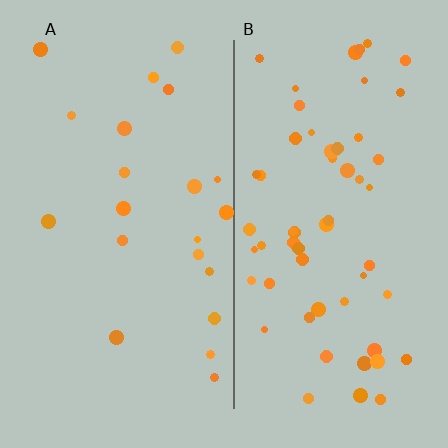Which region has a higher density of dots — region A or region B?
B (the right).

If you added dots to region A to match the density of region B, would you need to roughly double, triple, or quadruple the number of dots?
Approximately triple.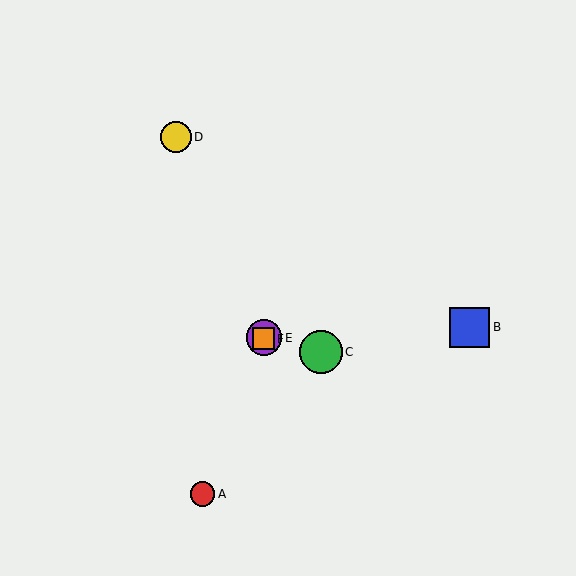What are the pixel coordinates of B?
Object B is at (470, 327).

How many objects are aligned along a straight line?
3 objects (A, E, F) are aligned along a straight line.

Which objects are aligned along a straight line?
Objects A, E, F are aligned along a straight line.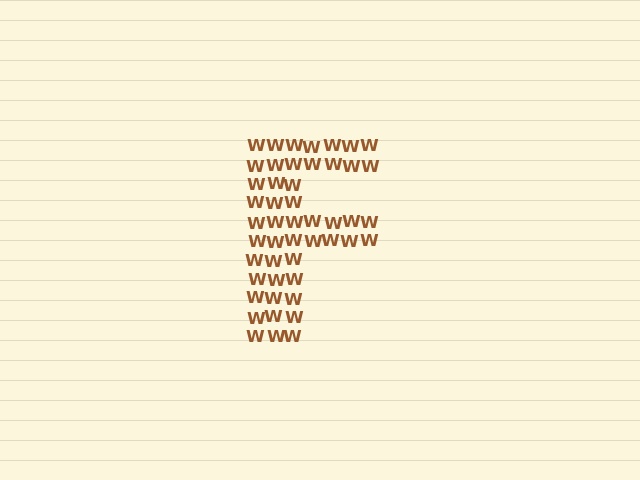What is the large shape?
The large shape is the letter F.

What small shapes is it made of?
It is made of small letter W's.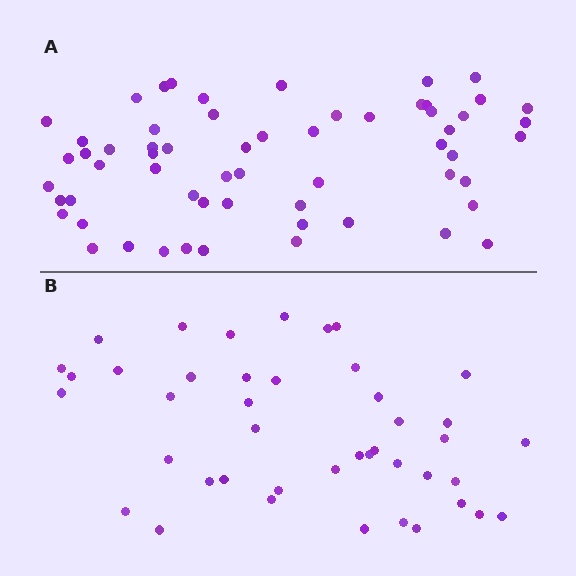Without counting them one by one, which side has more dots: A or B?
Region A (the top region) has more dots.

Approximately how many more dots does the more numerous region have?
Region A has approximately 15 more dots than region B.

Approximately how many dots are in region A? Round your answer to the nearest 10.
About 60 dots.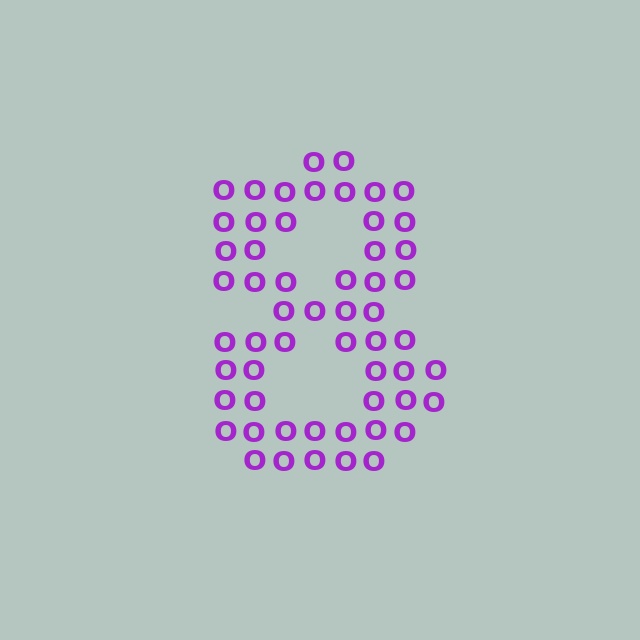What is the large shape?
The large shape is the digit 8.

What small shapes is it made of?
It is made of small letter O's.